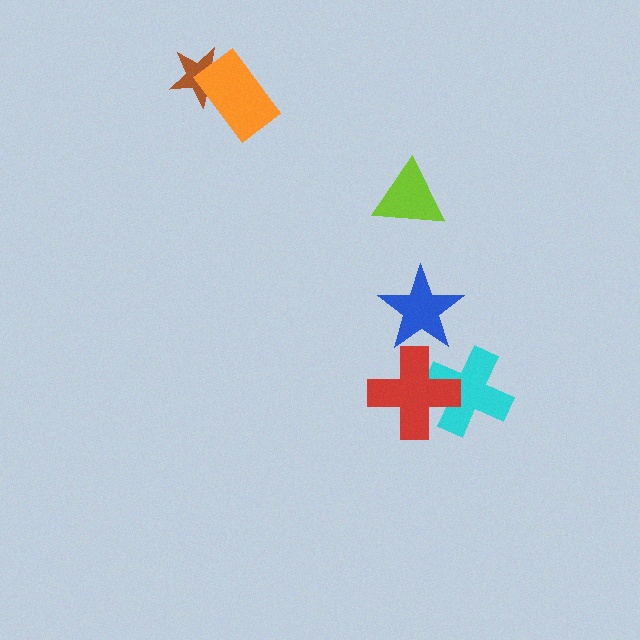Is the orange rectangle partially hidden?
No, no other shape covers it.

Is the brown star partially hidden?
Yes, it is partially covered by another shape.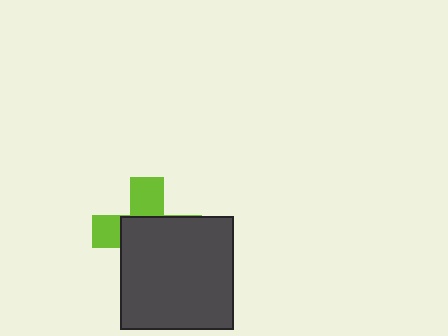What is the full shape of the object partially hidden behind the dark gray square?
The partially hidden object is a lime cross.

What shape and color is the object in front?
The object in front is a dark gray square.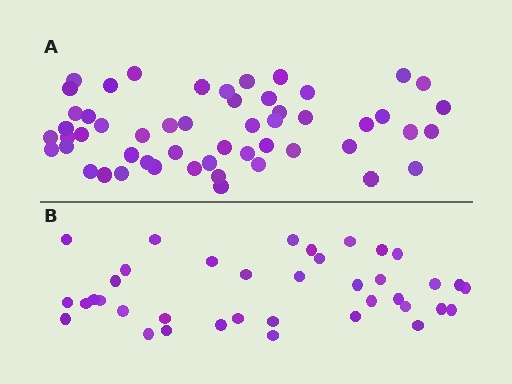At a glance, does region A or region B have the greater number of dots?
Region A (the top region) has more dots.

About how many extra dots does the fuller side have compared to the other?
Region A has approximately 15 more dots than region B.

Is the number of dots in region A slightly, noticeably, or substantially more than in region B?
Region A has noticeably more, but not dramatically so. The ratio is roughly 1.4 to 1.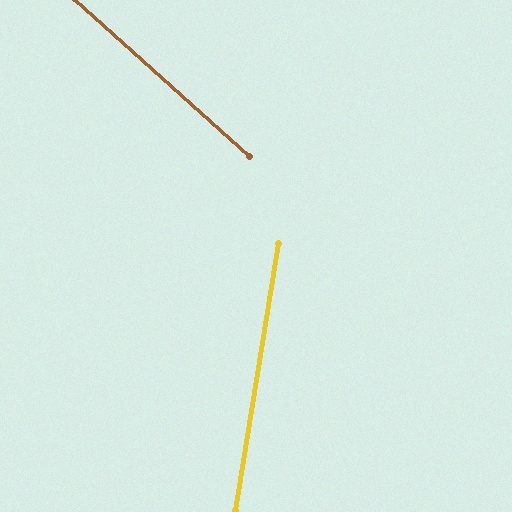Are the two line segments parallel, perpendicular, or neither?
Neither parallel nor perpendicular — they differ by about 57°.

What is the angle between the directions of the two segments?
Approximately 57 degrees.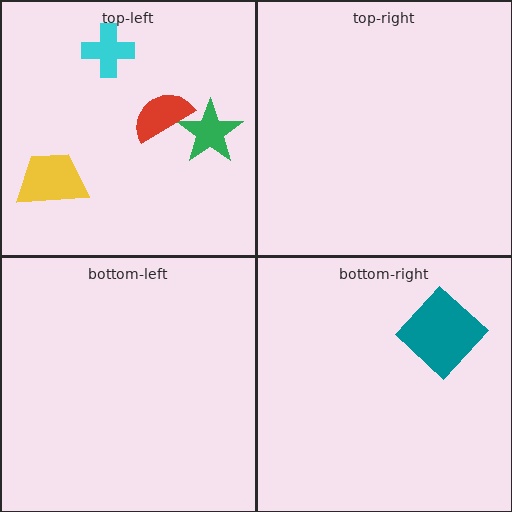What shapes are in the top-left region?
The cyan cross, the yellow trapezoid, the green star, the red semicircle.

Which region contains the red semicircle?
The top-left region.